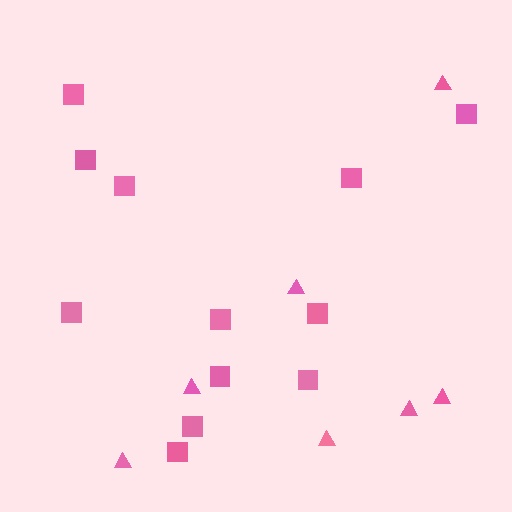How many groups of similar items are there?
There are 2 groups: one group of squares (12) and one group of triangles (7).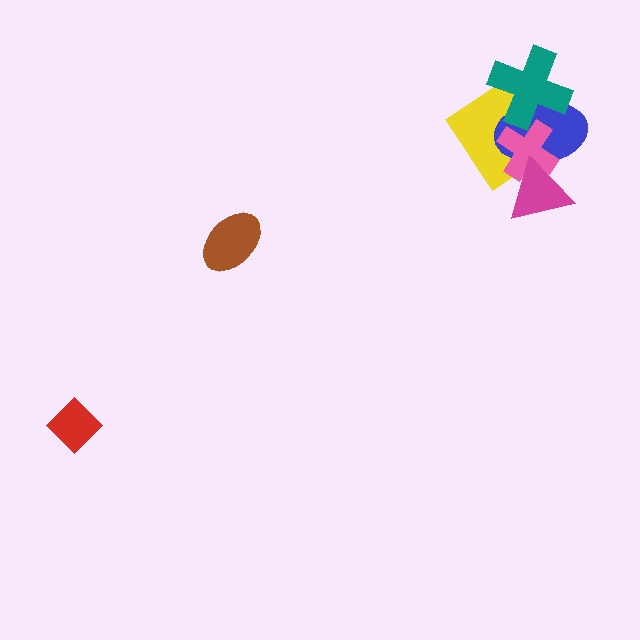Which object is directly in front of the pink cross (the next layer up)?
The teal cross is directly in front of the pink cross.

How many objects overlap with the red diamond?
0 objects overlap with the red diamond.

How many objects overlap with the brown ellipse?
0 objects overlap with the brown ellipse.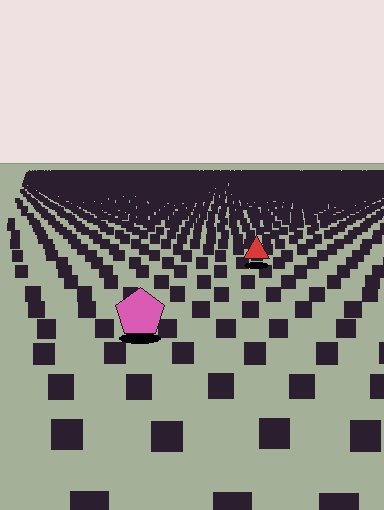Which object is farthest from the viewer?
The red triangle is farthest from the viewer. It appears smaller and the ground texture around it is denser.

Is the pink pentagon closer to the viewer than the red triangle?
Yes. The pink pentagon is closer — you can tell from the texture gradient: the ground texture is coarser near it.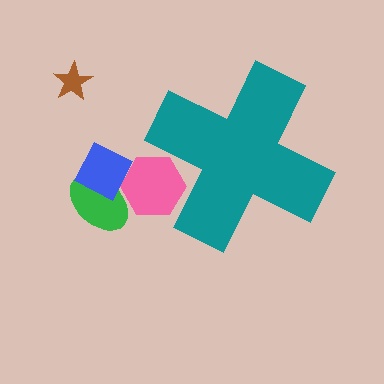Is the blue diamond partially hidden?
No, the blue diamond is fully visible.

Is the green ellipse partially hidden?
No, the green ellipse is fully visible.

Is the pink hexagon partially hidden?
Yes, the pink hexagon is partially hidden behind the teal cross.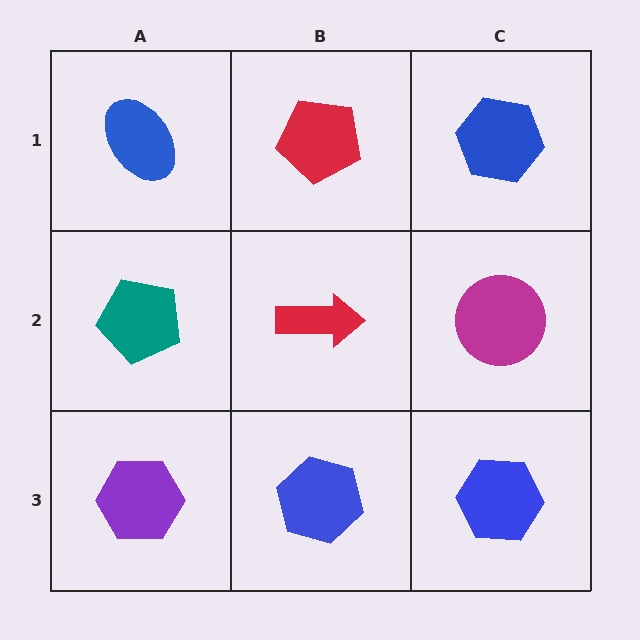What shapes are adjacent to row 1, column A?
A teal pentagon (row 2, column A), a red pentagon (row 1, column B).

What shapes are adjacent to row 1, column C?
A magenta circle (row 2, column C), a red pentagon (row 1, column B).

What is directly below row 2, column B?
A blue hexagon.